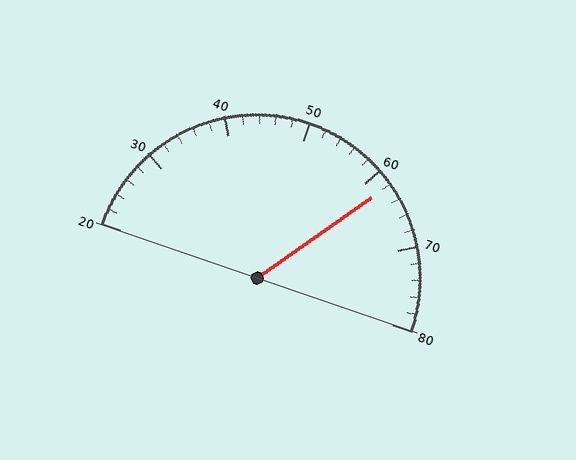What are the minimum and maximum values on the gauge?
The gauge ranges from 20 to 80.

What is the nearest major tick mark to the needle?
The nearest major tick mark is 60.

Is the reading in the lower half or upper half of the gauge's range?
The reading is in the upper half of the range (20 to 80).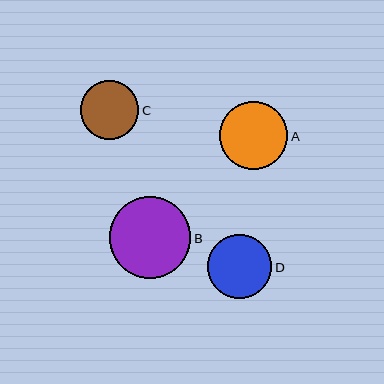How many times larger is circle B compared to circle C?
Circle B is approximately 1.4 times the size of circle C.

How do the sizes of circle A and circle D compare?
Circle A and circle D are approximately the same size.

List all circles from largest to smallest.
From largest to smallest: B, A, D, C.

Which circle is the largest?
Circle B is the largest with a size of approximately 81 pixels.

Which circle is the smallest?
Circle C is the smallest with a size of approximately 58 pixels.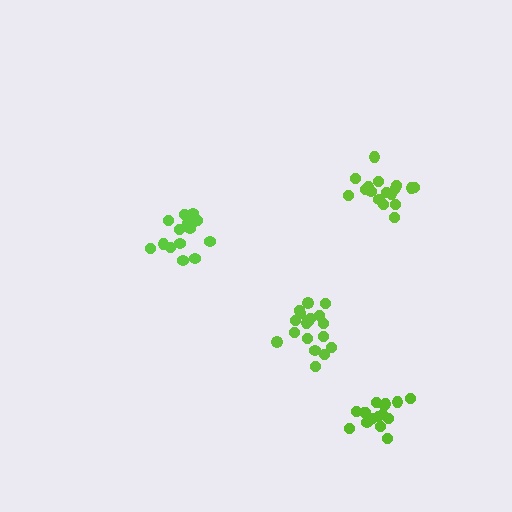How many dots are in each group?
Group 1: 18 dots, Group 2: 15 dots, Group 3: 16 dots, Group 4: 17 dots (66 total).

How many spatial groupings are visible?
There are 4 spatial groupings.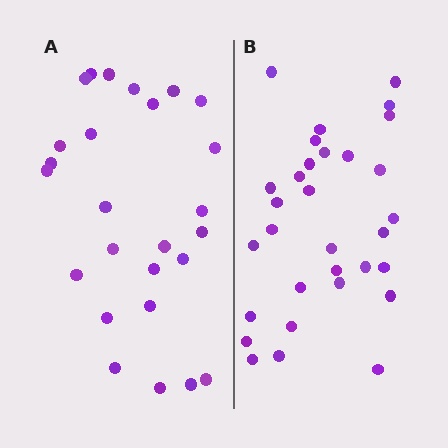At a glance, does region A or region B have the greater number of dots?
Region B (the right region) has more dots.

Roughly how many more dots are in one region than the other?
Region B has about 5 more dots than region A.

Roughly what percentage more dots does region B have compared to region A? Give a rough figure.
About 20% more.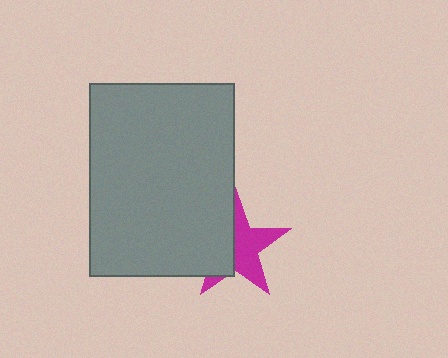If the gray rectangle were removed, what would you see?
You would see the complete magenta star.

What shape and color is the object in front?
The object in front is a gray rectangle.